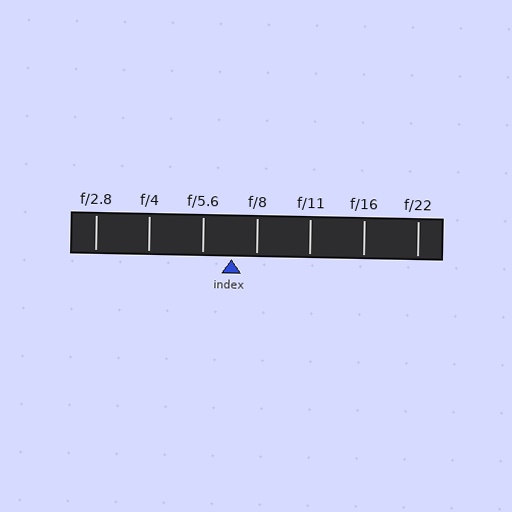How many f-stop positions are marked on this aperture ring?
There are 7 f-stop positions marked.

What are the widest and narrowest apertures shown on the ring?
The widest aperture shown is f/2.8 and the narrowest is f/22.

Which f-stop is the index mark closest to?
The index mark is closest to f/8.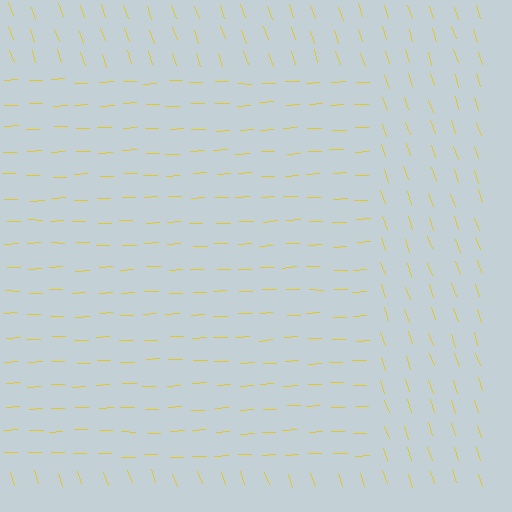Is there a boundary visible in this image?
Yes, there is a texture boundary formed by a change in line orientation.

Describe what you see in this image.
The image is filled with small yellow line segments. A rectangle region in the image has lines oriented differently from the surrounding lines, creating a visible texture boundary.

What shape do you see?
I see a rectangle.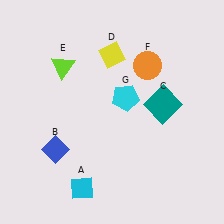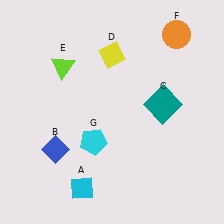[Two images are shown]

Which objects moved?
The objects that moved are: the orange circle (F), the cyan pentagon (G).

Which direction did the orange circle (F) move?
The orange circle (F) moved up.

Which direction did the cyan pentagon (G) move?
The cyan pentagon (G) moved down.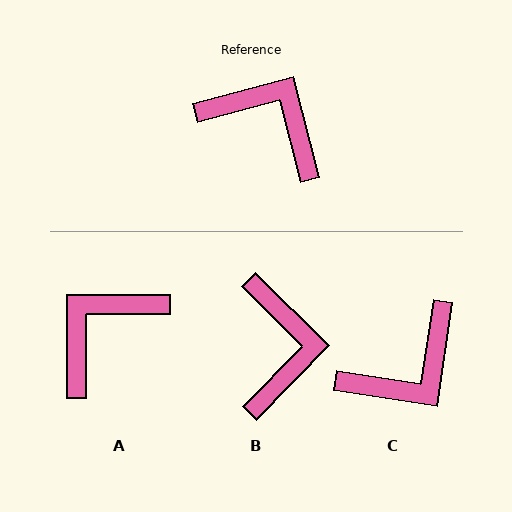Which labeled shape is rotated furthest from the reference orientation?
C, about 114 degrees away.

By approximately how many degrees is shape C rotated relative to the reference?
Approximately 114 degrees clockwise.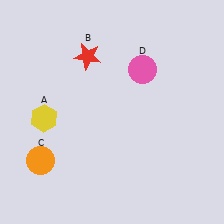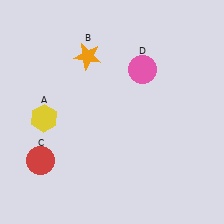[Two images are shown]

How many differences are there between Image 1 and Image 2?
There are 2 differences between the two images.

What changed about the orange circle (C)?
In Image 1, C is orange. In Image 2, it changed to red.